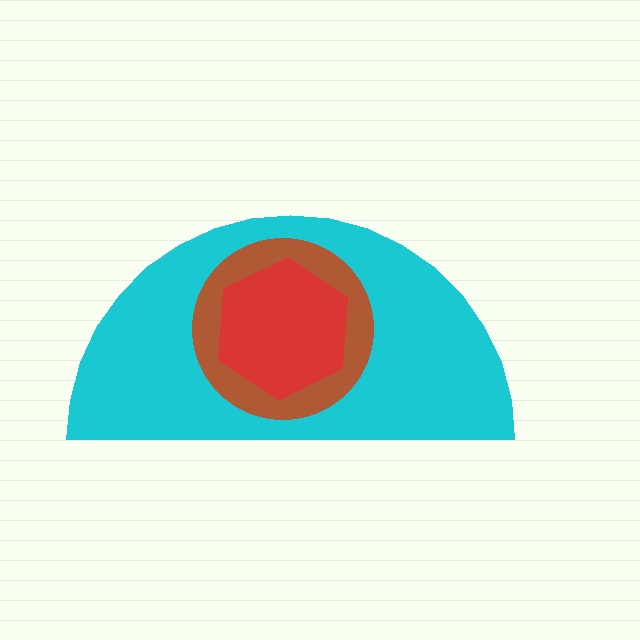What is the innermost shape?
The red hexagon.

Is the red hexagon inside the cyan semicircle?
Yes.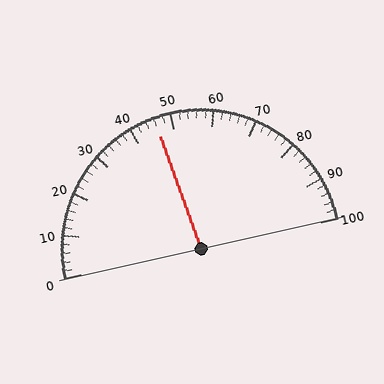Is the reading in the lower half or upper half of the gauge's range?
The reading is in the lower half of the range (0 to 100).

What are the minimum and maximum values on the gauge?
The gauge ranges from 0 to 100.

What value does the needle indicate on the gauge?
The needle indicates approximately 46.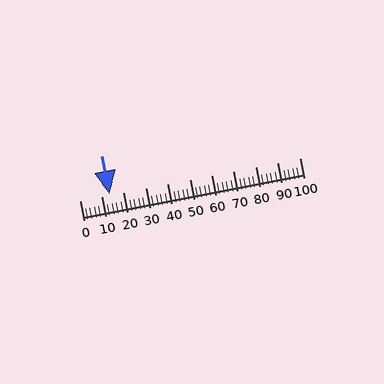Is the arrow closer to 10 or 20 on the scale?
The arrow is closer to 10.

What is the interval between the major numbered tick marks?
The major tick marks are spaced 10 units apart.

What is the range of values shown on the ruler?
The ruler shows values from 0 to 100.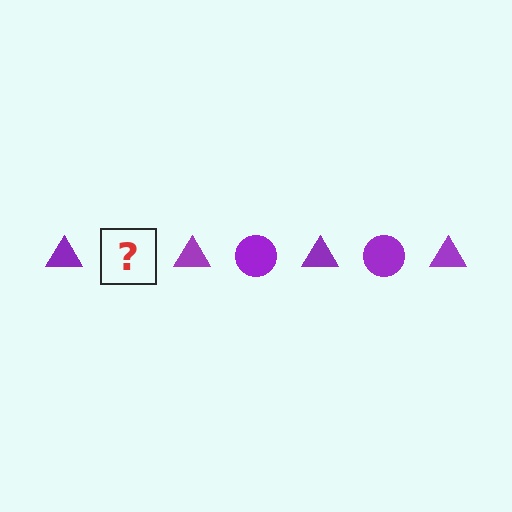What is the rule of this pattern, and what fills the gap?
The rule is that the pattern cycles through triangle, circle shapes in purple. The gap should be filled with a purple circle.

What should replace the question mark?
The question mark should be replaced with a purple circle.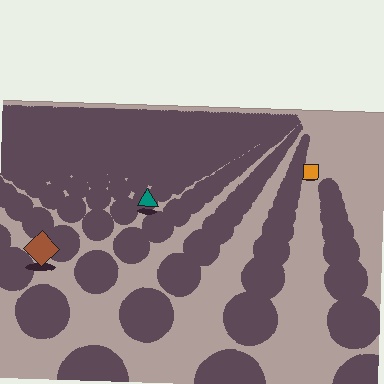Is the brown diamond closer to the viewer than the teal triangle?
Yes. The brown diamond is closer — you can tell from the texture gradient: the ground texture is coarser near it.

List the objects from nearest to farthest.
From nearest to farthest: the brown diamond, the teal triangle, the orange square.